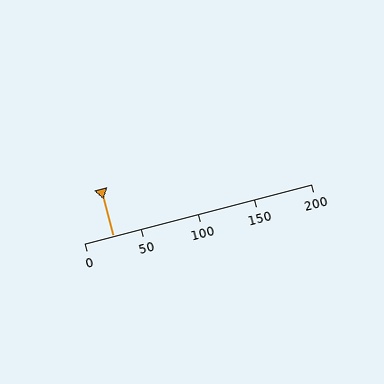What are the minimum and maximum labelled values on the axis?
The axis runs from 0 to 200.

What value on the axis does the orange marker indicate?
The marker indicates approximately 25.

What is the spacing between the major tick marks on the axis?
The major ticks are spaced 50 apart.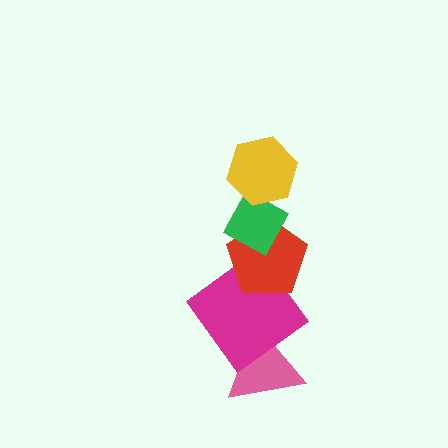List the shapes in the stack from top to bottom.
From top to bottom: the yellow hexagon, the green diamond, the red pentagon, the magenta diamond, the pink triangle.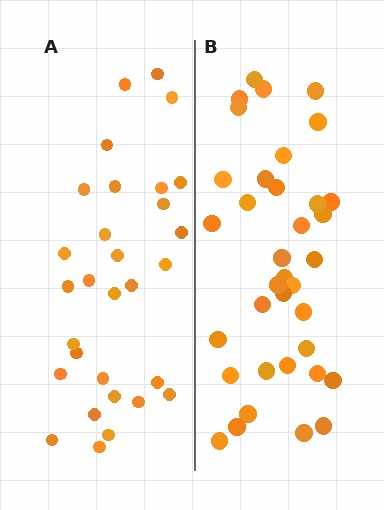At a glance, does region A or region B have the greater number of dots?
Region B (the right region) has more dots.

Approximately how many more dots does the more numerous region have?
Region B has about 6 more dots than region A.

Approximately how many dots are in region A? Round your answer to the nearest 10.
About 30 dots.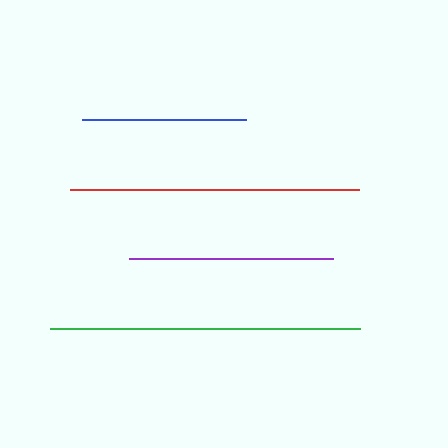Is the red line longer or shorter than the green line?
The green line is longer than the red line.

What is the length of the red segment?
The red segment is approximately 290 pixels long.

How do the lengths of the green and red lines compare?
The green and red lines are approximately the same length.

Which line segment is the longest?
The green line is the longest at approximately 311 pixels.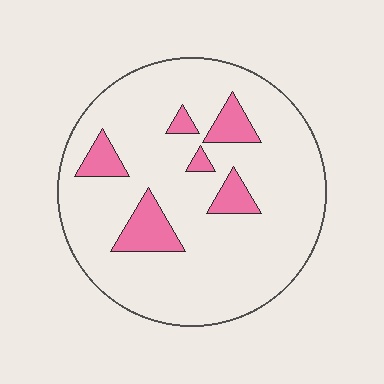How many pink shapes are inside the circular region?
6.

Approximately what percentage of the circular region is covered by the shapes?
Approximately 15%.